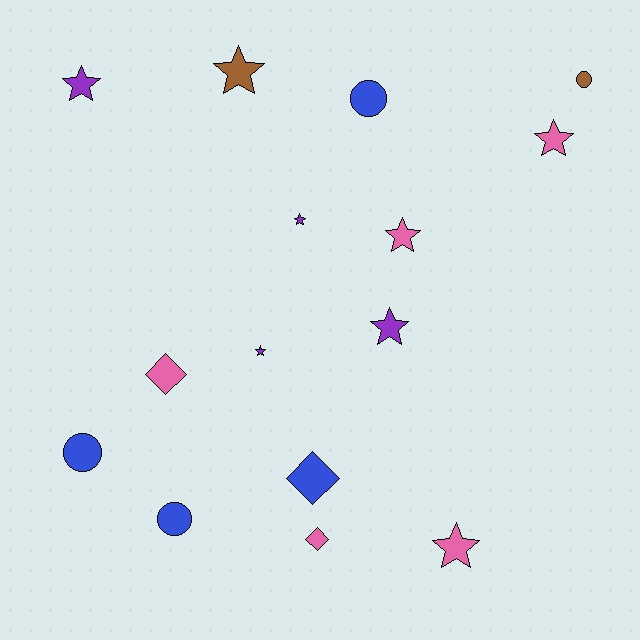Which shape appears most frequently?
Star, with 8 objects.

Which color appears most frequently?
Pink, with 5 objects.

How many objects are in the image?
There are 15 objects.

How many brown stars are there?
There is 1 brown star.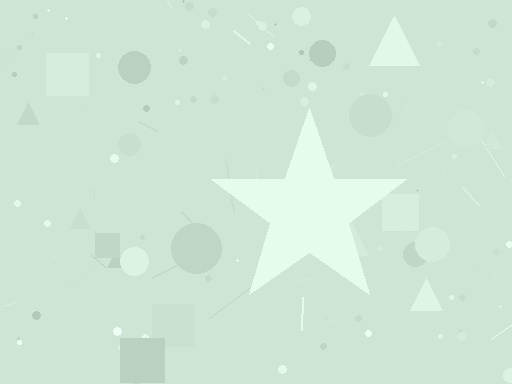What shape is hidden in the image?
A star is hidden in the image.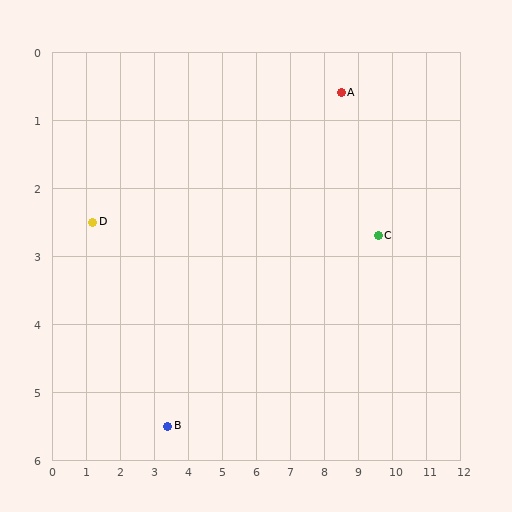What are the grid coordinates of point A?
Point A is at approximately (8.5, 0.6).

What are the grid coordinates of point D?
Point D is at approximately (1.2, 2.5).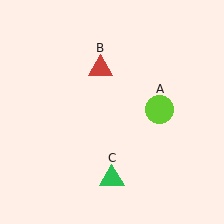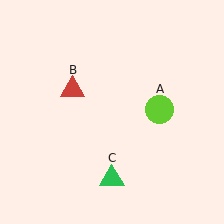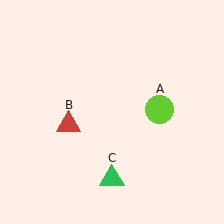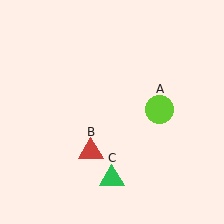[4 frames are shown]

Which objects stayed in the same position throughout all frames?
Lime circle (object A) and green triangle (object C) remained stationary.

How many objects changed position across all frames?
1 object changed position: red triangle (object B).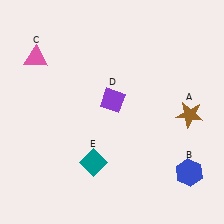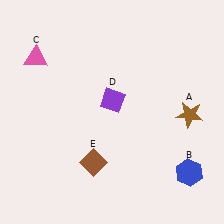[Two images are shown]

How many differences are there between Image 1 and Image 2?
There is 1 difference between the two images.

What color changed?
The diamond (E) changed from teal in Image 1 to brown in Image 2.